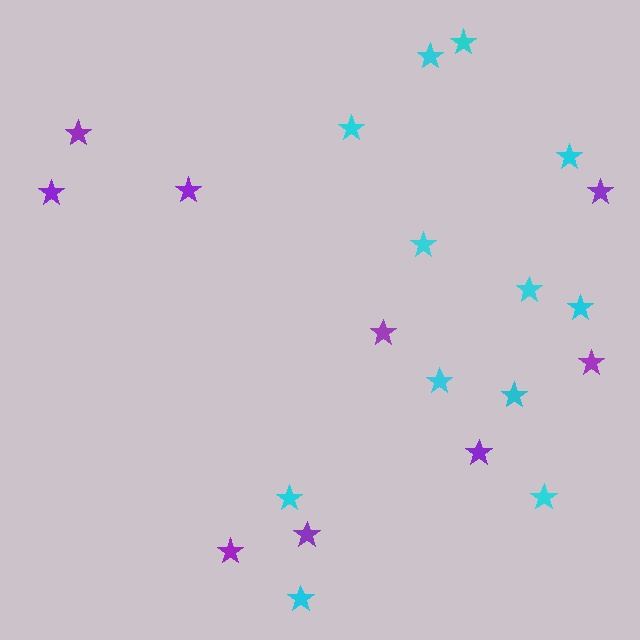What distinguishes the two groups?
There are 2 groups: one group of purple stars (9) and one group of cyan stars (12).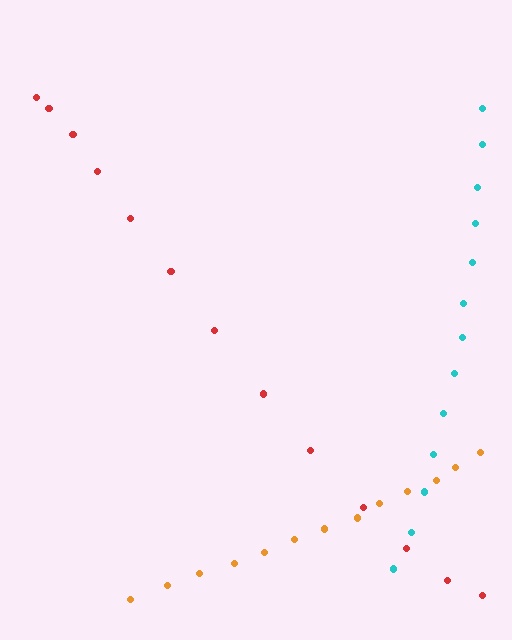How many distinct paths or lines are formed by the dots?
There are 3 distinct paths.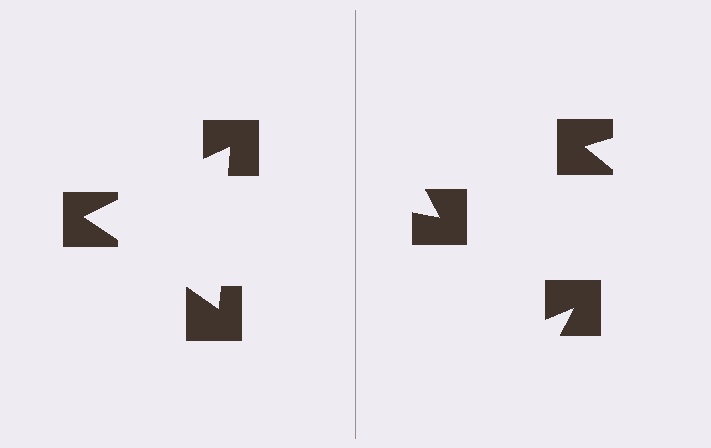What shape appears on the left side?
An illusory triangle.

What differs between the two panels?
The notched squares are positioned identically on both sides; only the wedge orientations differ. On the left they align to a triangle; on the right they are misaligned.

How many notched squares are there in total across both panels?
6 — 3 on each side.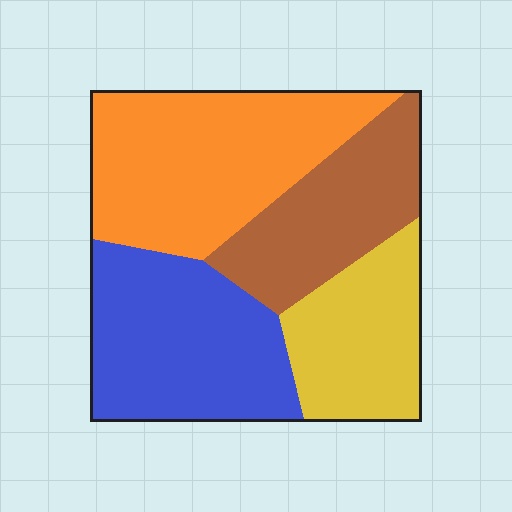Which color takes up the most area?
Orange, at roughly 30%.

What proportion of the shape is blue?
Blue covers around 30% of the shape.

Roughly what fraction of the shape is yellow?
Yellow covers roughly 20% of the shape.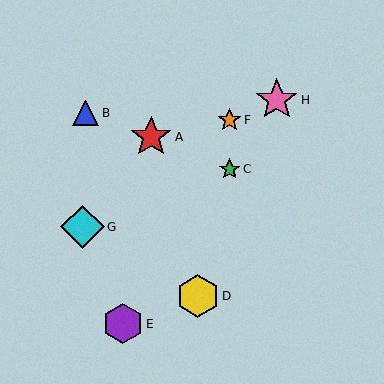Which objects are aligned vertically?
Objects C, F are aligned vertically.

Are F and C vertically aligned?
Yes, both are at x≈230.